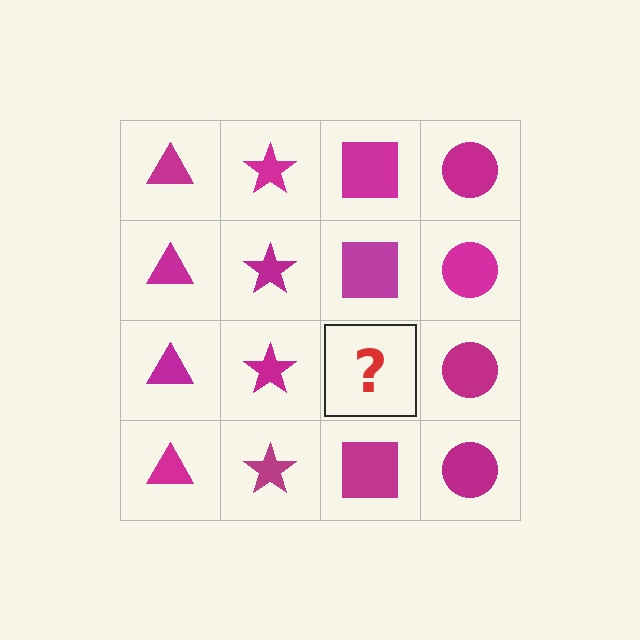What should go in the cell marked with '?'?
The missing cell should contain a magenta square.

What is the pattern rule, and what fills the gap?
The rule is that each column has a consistent shape. The gap should be filled with a magenta square.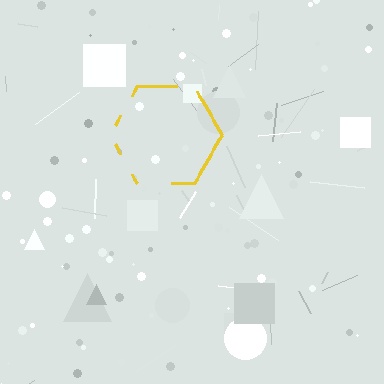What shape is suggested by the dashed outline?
The dashed outline suggests a hexagon.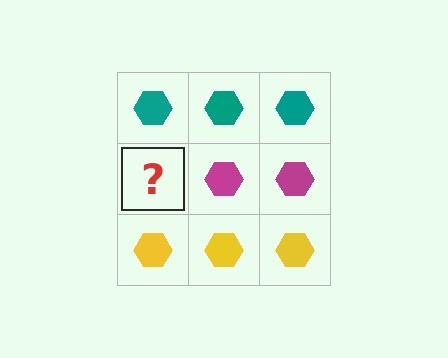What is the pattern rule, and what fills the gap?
The rule is that each row has a consistent color. The gap should be filled with a magenta hexagon.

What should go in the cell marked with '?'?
The missing cell should contain a magenta hexagon.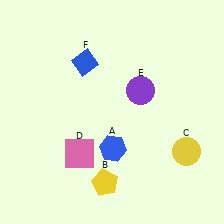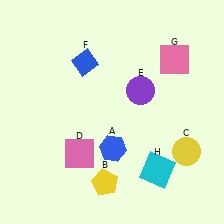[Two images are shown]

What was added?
A pink square (G), a cyan square (H) were added in Image 2.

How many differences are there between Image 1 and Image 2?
There are 2 differences between the two images.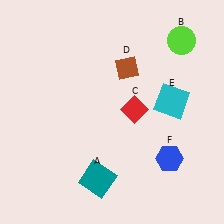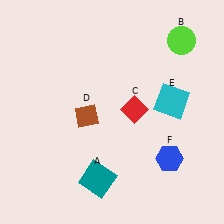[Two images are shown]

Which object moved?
The brown diamond (D) moved down.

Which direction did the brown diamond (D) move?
The brown diamond (D) moved down.